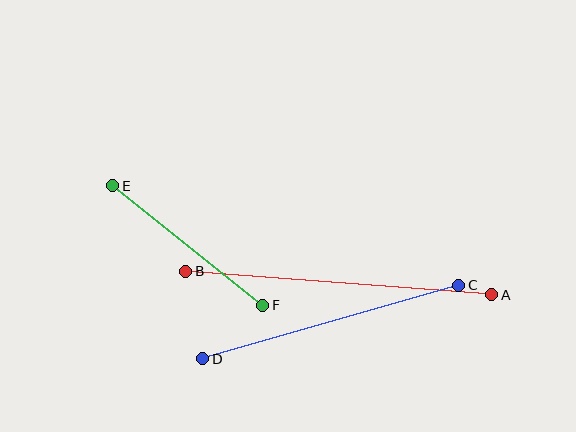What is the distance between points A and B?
The distance is approximately 307 pixels.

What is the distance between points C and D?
The distance is approximately 267 pixels.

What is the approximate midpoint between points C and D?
The midpoint is at approximately (331, 322) pixels.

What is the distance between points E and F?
The distance is approximately 192 pixels.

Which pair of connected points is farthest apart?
Points A and B are farthest apart.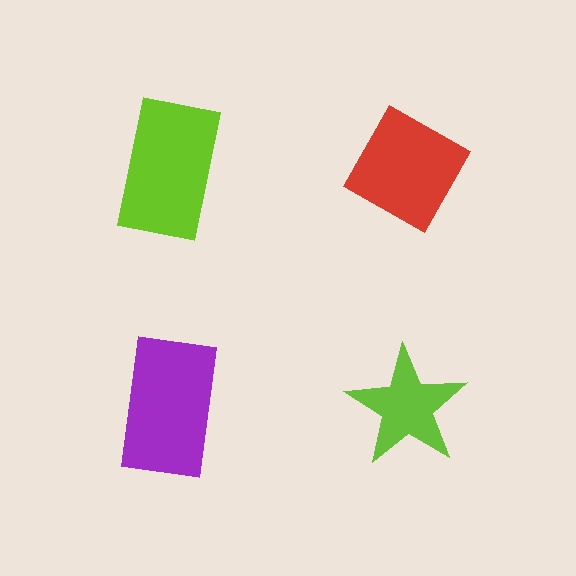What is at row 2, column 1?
A purple rectangle.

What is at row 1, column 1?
A lime rectangle.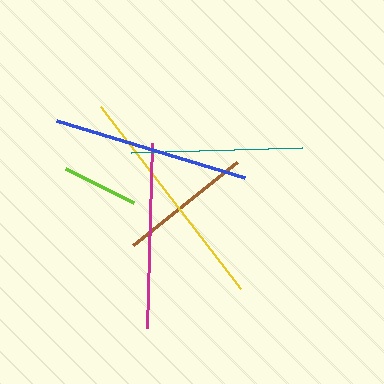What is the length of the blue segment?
The blue segment is approximately 196 pixels long.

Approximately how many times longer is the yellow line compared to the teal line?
The yellow line is approximately 1.3 times the length of the teal line.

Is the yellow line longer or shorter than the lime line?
The yellow line is longer than the lime line.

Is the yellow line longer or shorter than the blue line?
The yellow line is longer than the blue line.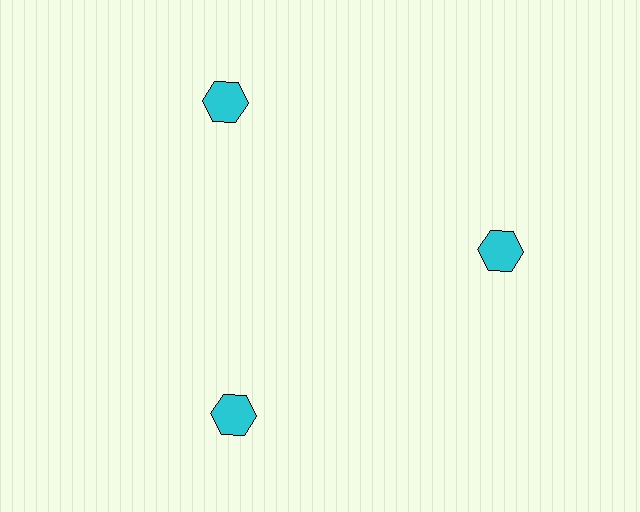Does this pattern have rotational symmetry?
Yes, this pattern has 3-fold rotational symmetry. It looks the same after rotating 120 degrees around the center.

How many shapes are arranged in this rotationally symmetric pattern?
There are 3 shapes, arranged in 3 groups of 1.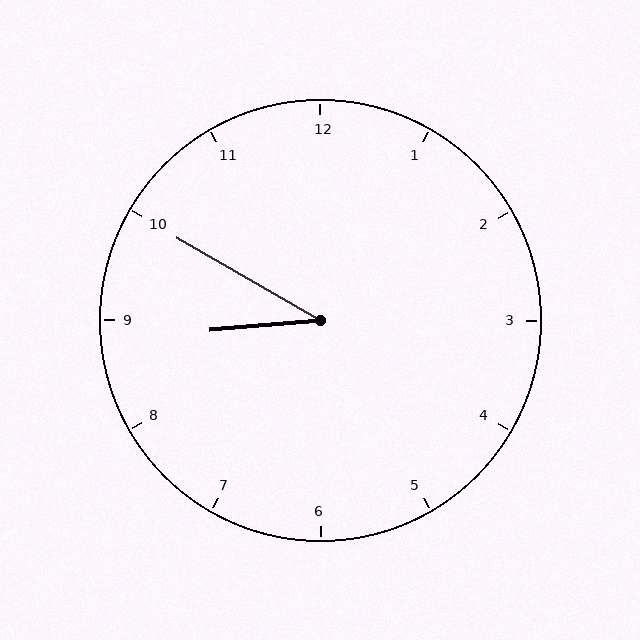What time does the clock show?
8:50.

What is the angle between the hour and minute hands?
Approximately 35 degrees.